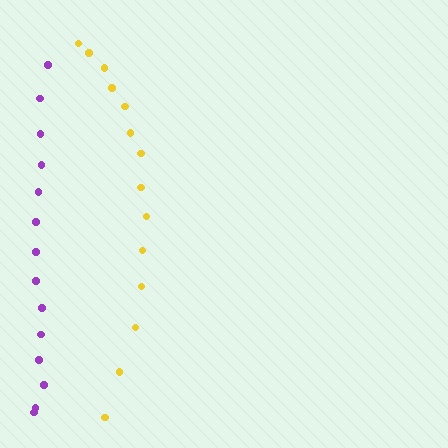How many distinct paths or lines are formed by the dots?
There are 2 distinct paths.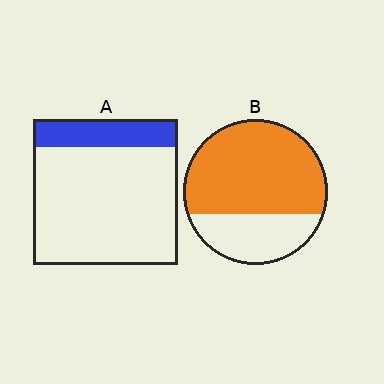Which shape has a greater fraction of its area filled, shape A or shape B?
Shape B.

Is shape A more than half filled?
No.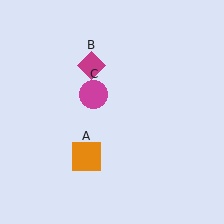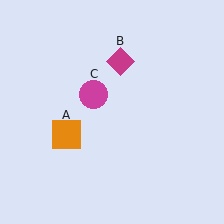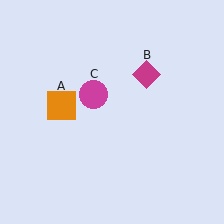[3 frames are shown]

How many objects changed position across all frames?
2 objects changed position: orange square (object A), magenta diamond (object B).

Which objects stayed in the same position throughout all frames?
Magenta circle (object C) remained stationary.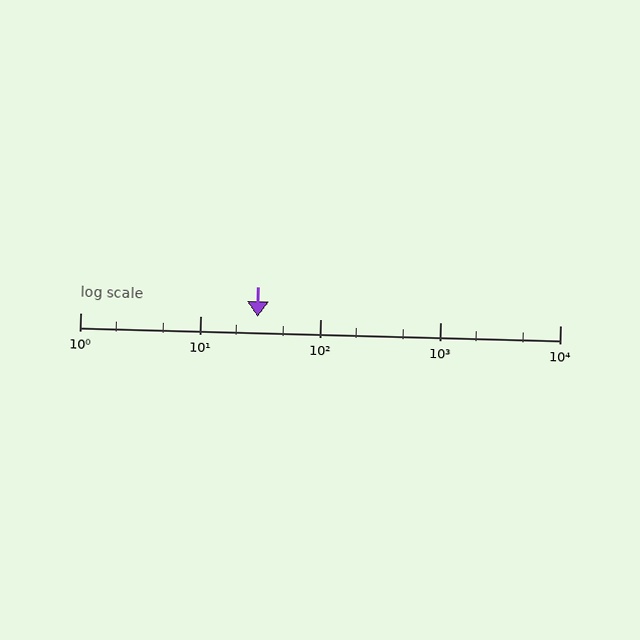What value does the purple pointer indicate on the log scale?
The pointer indicates approximately 30.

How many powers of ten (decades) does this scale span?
The scale spans 4 decades, from 1 to 10000.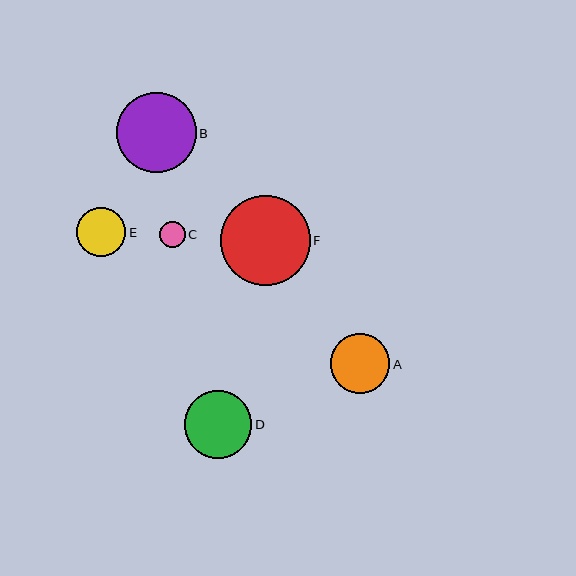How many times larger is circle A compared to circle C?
Circle A is approximately 2.3 times the size of circle C.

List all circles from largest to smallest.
From largest to smallest: F, B, D, A, E, C.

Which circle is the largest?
Circle F is the largest with a size of approximately 90 pixels.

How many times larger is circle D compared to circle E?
Circle D is approximately 1.4 times the size of circle E.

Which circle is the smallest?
Circle C is the smallest with a size of approximately 26 pixels.